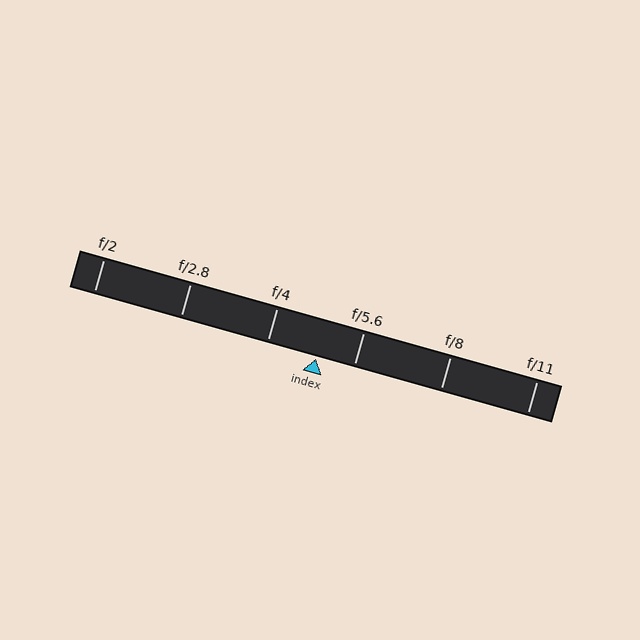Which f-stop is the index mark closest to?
The index mark is closest to f/5.6.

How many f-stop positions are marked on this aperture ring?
There are 6 f-stop positions marked.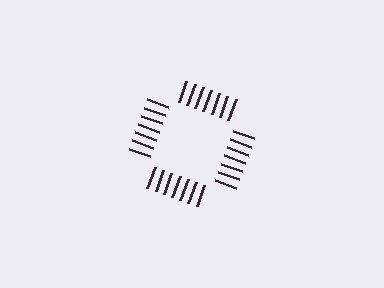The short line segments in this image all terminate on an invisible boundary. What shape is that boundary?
An illusory square — the line segments terminate on its edges but no continuous stroke is drawn.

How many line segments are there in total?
28 — 7 along each of the 4 edges.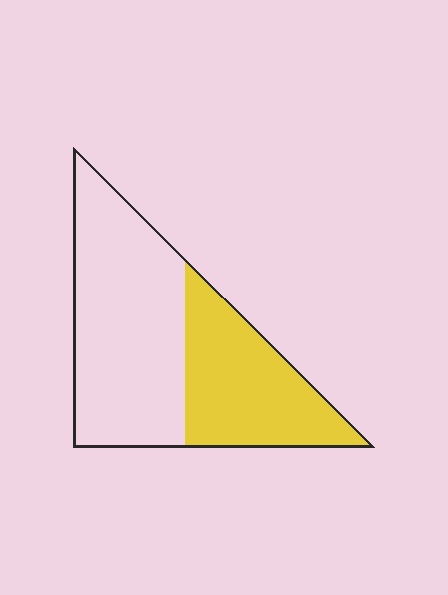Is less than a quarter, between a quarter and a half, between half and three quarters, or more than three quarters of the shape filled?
Between a quarter and a half.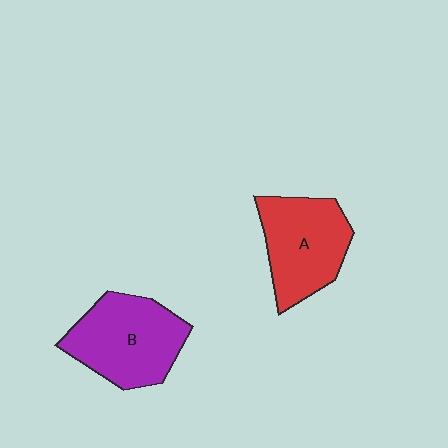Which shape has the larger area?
Shape B (purple).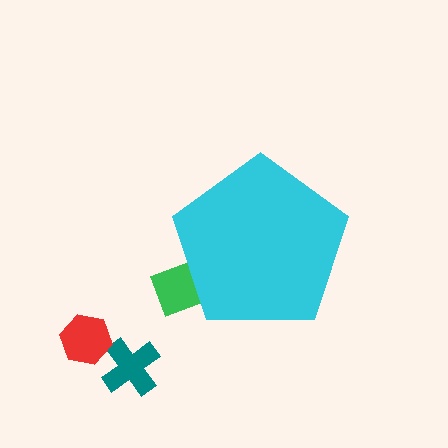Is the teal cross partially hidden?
No, the teal cross is fully visible.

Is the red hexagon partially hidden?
No, the red hexagon is fully visible.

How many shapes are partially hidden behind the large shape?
1 shape is partially hidden.